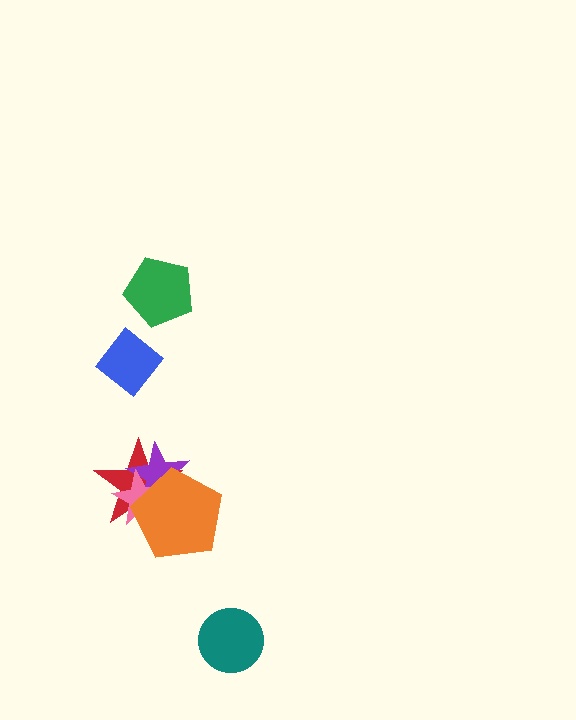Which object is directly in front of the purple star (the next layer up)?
The pink star is directly in front of the purple star.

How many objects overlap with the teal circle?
0 objects overlap with the teal circle.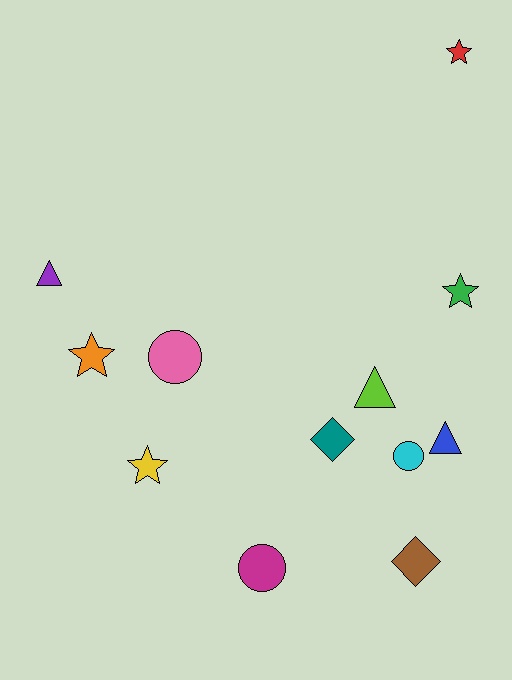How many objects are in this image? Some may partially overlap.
There are 12 objects.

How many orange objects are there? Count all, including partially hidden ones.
There is 1 orange object.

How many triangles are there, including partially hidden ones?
There are 3 triangles.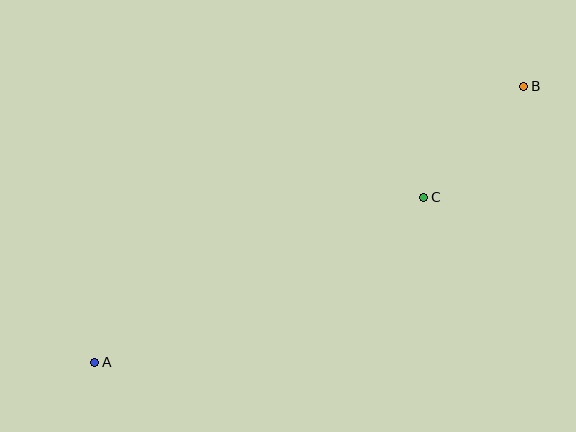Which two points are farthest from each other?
Points A and B are farthest from each other.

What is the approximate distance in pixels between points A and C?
The distance between A and C is approximately 368 pixels.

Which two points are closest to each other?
Points B and C are closest to each other.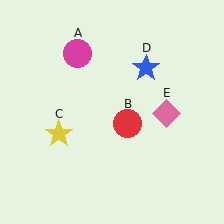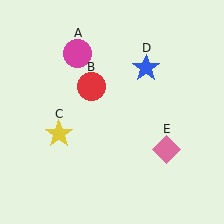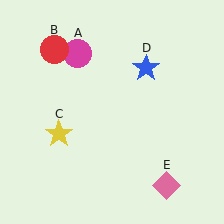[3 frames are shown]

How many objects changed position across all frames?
2 objects changed position: red circle (object B), pink diamond (object E).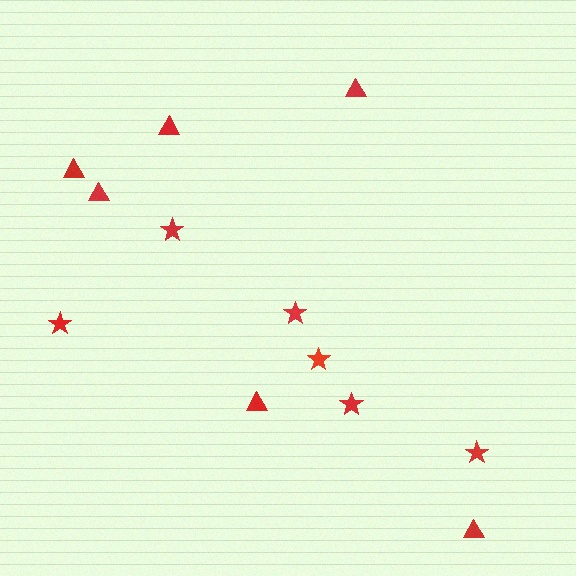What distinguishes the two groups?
There are 2 groups: one group of stars (6) and one group of triangles (6).